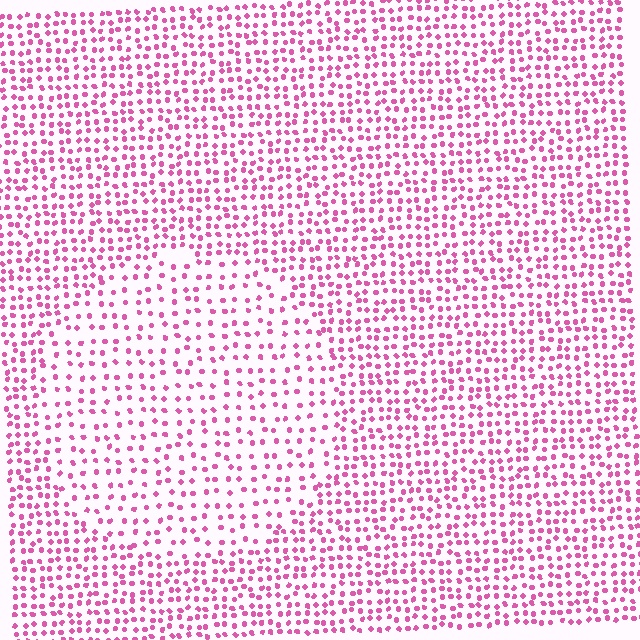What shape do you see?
I see a circle.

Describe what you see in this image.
The image contains small pink elements arranged at two different densities. A circle-shaped region is visible where the elements are less densely packed than the surrounding area.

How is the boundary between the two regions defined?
The boundary is defined by a change in element density (approximately 1.8x ratio). All elements are the same color, size, and shape.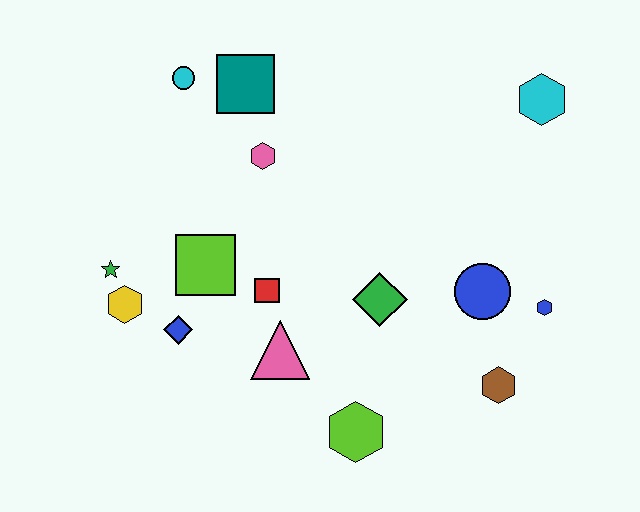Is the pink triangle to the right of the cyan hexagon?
No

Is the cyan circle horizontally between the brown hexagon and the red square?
No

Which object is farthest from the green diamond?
The cyan circle is farthest from the green diamond.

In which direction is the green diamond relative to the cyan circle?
The green diamond is below the cyan circle.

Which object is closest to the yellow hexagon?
The green star is closest to the yellow hexagon.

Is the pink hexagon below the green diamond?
No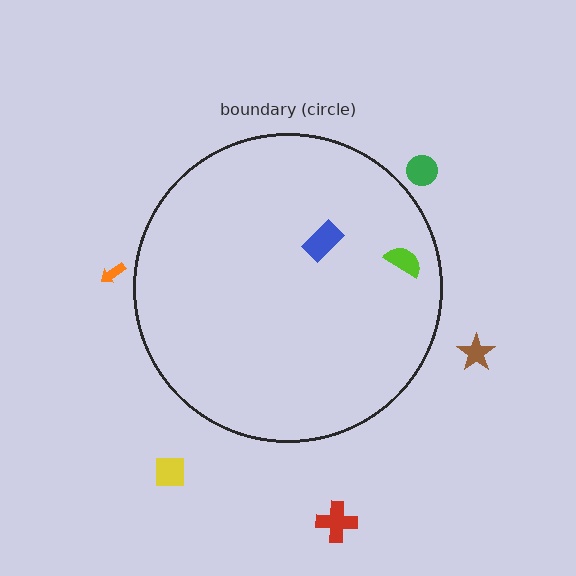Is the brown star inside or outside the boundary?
Outside.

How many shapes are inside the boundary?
2 inside, 5 outside.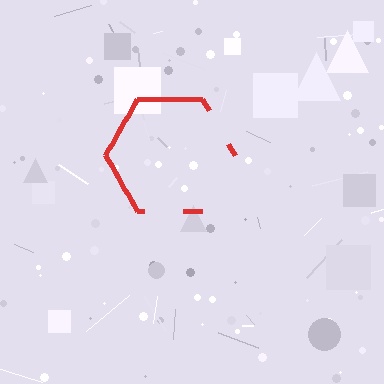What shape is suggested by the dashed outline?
The dashed outline suggests a hexagon.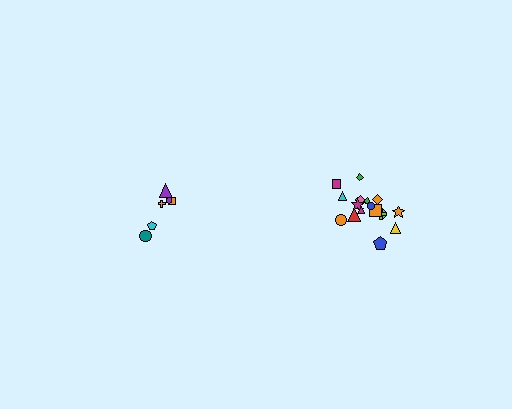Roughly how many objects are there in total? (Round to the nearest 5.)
Roughly 25 objects in total.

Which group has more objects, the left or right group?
The right group.